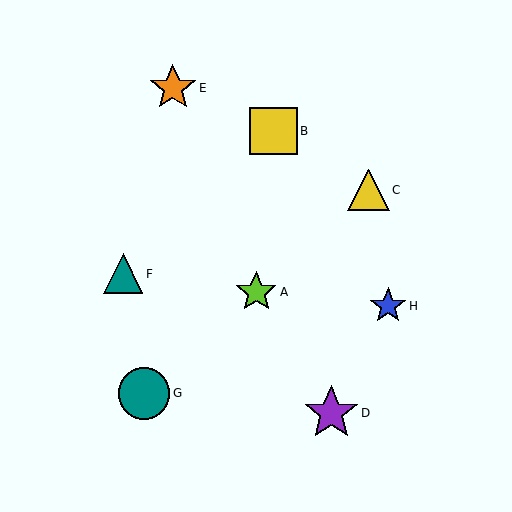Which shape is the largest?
The purple star (labeled D) is the largest.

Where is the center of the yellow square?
The center of the yellow square is at (273, 131).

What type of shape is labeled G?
Shape G is a teal circle.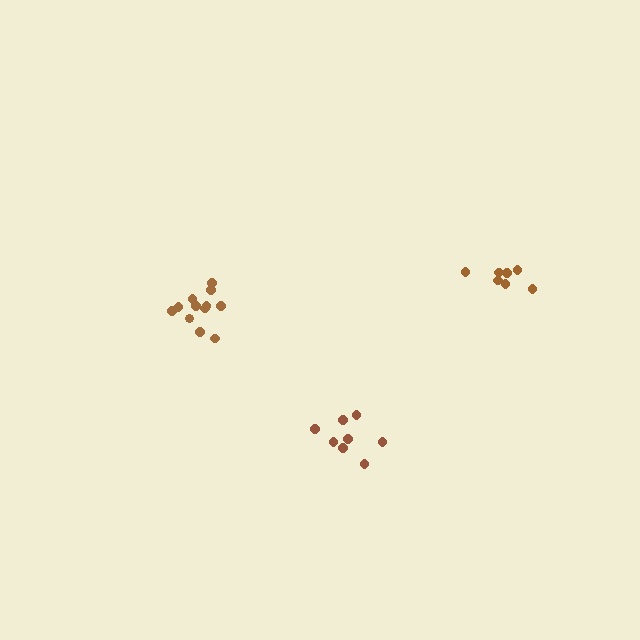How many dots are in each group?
Group 1: 7 dots, Group 2: 12 dots, Group 3: 8 dots (27 total).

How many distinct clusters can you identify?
There are 3 distinct clusters.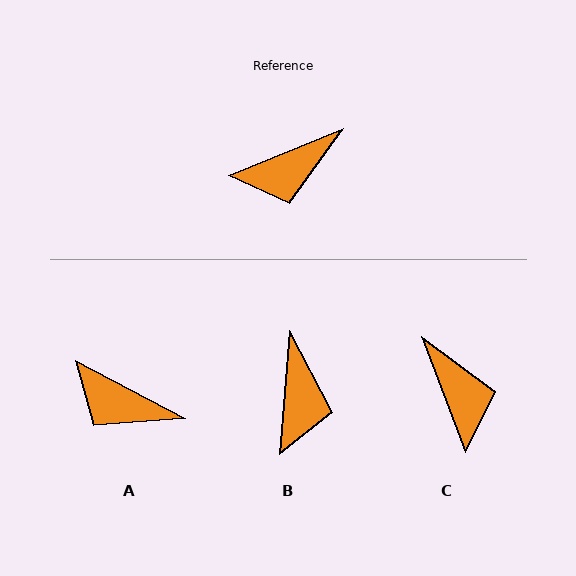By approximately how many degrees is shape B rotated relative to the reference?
Approximately 64 degrees counter-clockwise.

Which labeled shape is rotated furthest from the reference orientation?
C, about 89 degrees away.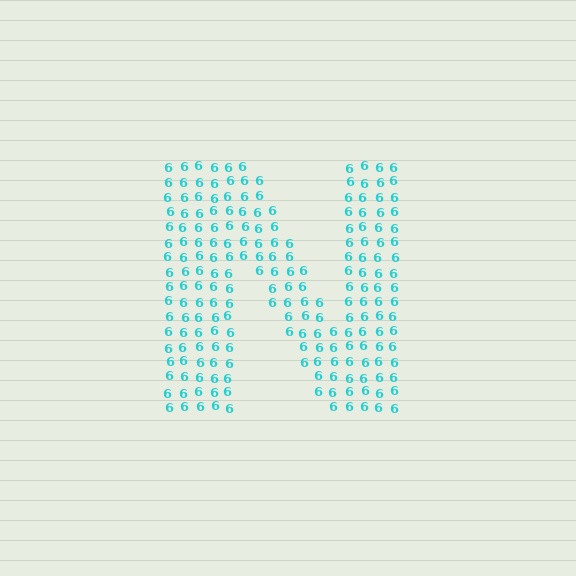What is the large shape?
The large shape is the letter N.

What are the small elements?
The small elements are digit 6's.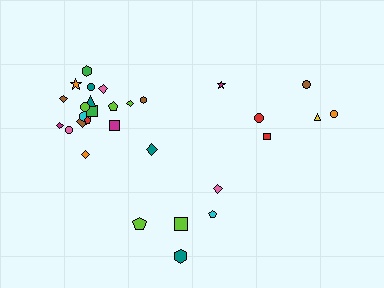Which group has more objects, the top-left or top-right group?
The top-left group.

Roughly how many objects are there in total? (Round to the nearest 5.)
Roughly 30 objects in total.